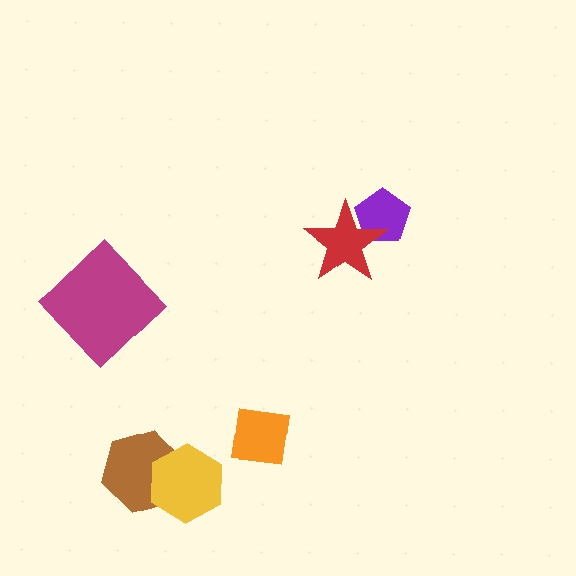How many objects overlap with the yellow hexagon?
1 object overlaps with the yellow hexagon.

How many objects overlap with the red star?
1 object overlaps with the red star.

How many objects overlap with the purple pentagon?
1 object overlaps with the purple pentagon.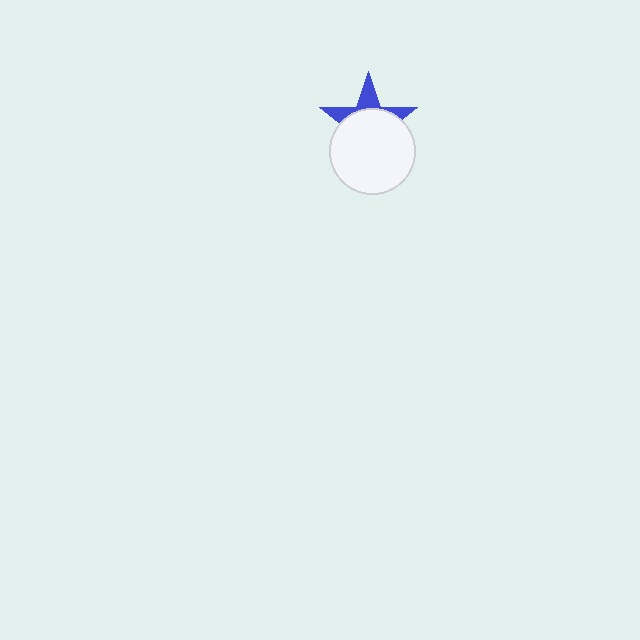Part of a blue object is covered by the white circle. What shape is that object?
It is a star.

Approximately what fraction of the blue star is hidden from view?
Roughly 68% of the blue star is hidden behind the white circle.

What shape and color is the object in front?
The object in front is a white circle.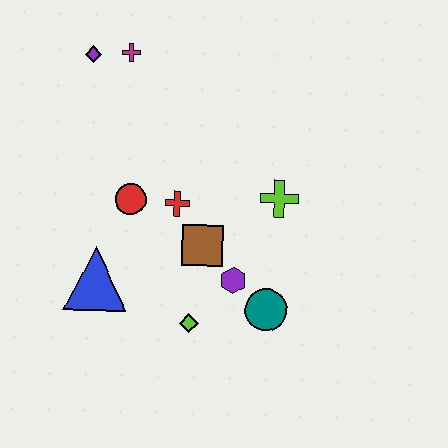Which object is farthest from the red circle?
The teal circle is farthest from the red circle.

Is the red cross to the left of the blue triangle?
No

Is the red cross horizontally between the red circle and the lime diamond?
Yes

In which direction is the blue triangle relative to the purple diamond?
The blue triangle is below the purple diamond.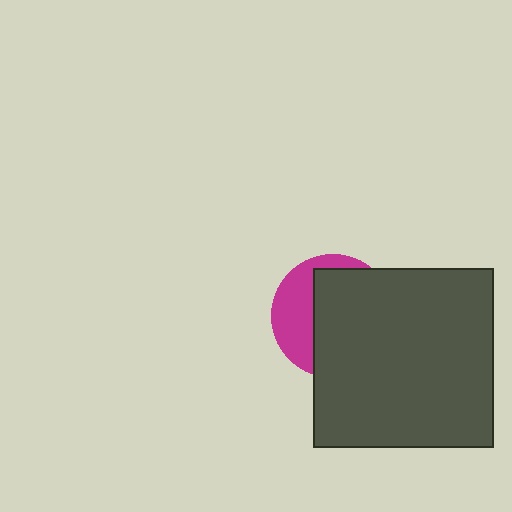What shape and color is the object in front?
The object in front is a dark gray square.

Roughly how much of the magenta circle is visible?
A small part of it is visible (roughly 35%).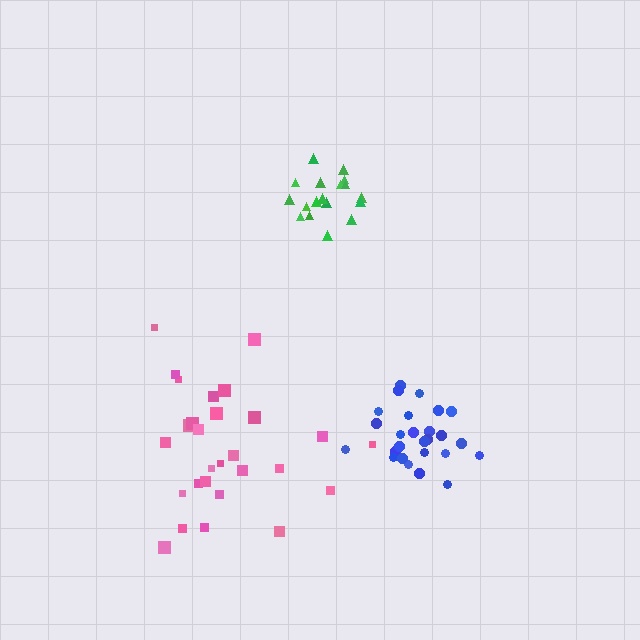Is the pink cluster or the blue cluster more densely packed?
Blue.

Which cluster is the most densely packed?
Blue.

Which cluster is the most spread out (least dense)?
Pink.